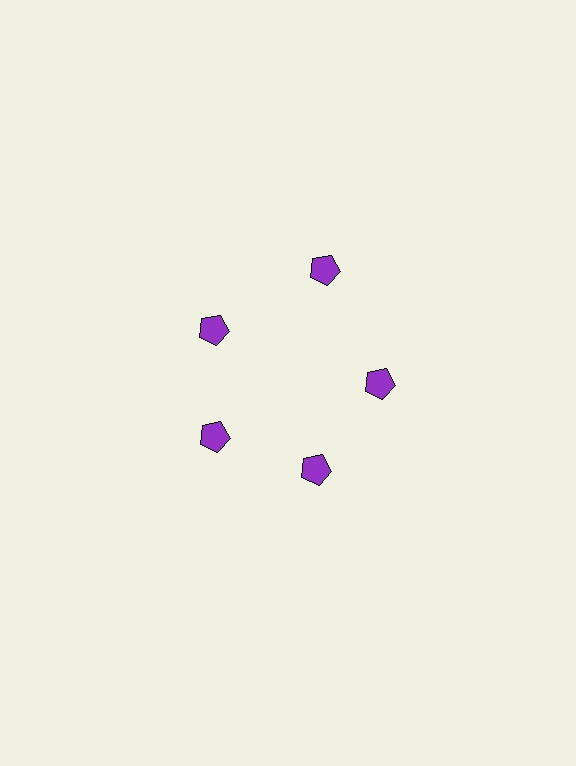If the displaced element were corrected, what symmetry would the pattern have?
It would have 5-fold rotational symmetry — the pattern would map onto itself every 72 degrees.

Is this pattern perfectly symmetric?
No. The 5 purple pentagons are arranged in a ring, but one element near the 1 o'clock position is pushed outward from the center, breaking the 5-fold rotational symmetry.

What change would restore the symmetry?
The symmetry would be restored by moving it inward, back onto the ring so that all 5 pentagons sit at equal angles and equal distance from the center.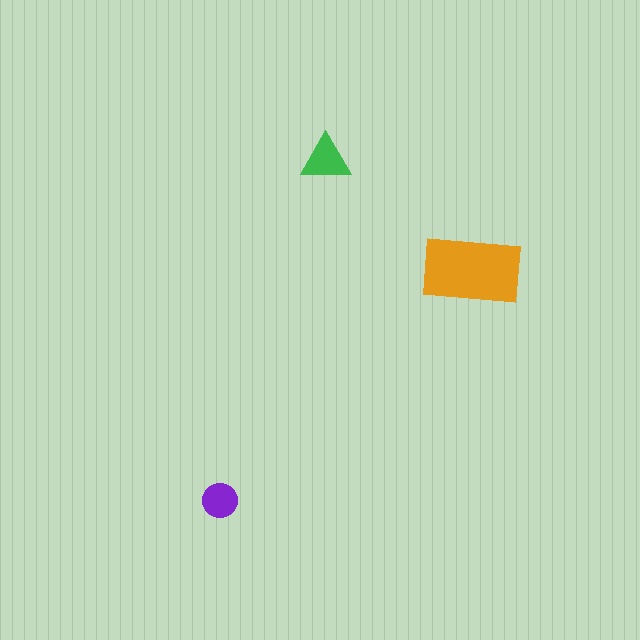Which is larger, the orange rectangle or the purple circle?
The orange rectangle.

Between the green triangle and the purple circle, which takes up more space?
The green triangle.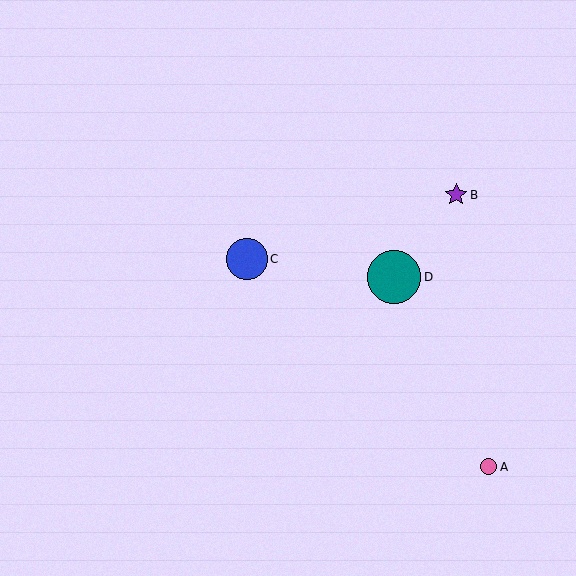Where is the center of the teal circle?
The center of the teal circle is at (394, 277).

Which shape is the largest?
The teal circle (labeled D) is the largest.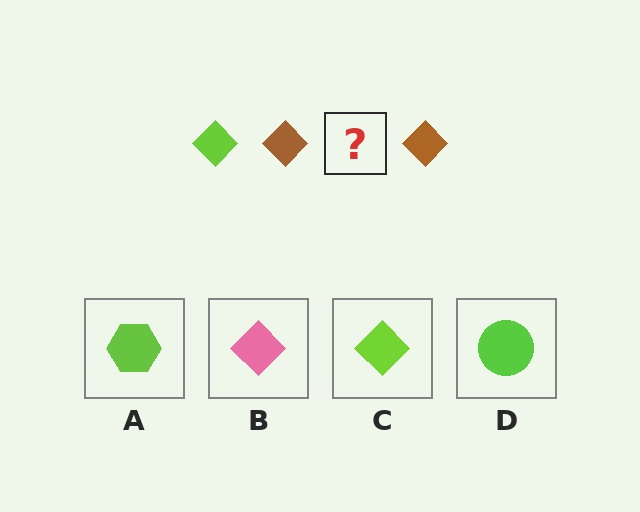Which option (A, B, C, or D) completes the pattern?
C.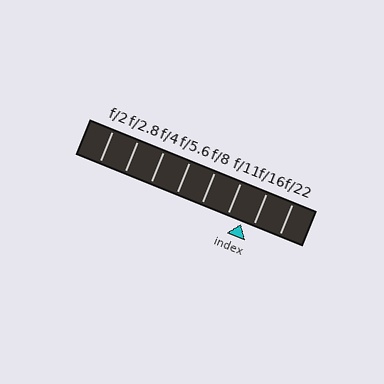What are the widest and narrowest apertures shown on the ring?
The widest aperture shown is f/2 and the narrowest is f/22.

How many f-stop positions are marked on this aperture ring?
There are 8 f-stop positions marked.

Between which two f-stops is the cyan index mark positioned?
The index mark is between f/11 and f/16.